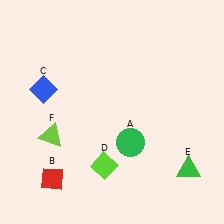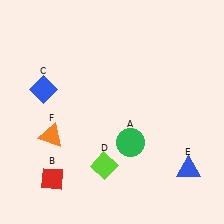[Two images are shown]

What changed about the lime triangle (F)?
In Image 1, F is lime. In Image 2, it changed to orange.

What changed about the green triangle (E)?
In Image 1, E is green. In Image 2, it changed to blue.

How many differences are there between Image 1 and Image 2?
There are 2 differences between the two images.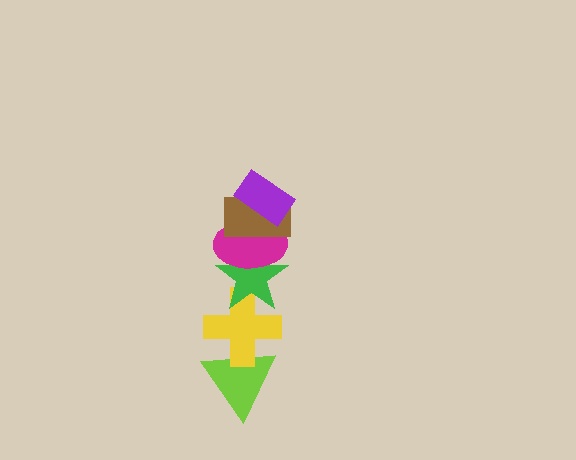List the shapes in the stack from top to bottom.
From top to bottom: the purple rectangle, the brown rectangle, the magenta ellipse, the green star, the yellow cross, the lime triangle.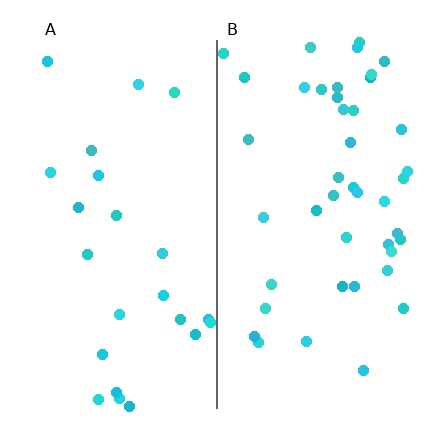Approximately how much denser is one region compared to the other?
Approximately 1.8× — region B over region A.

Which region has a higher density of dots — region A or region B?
B (the right).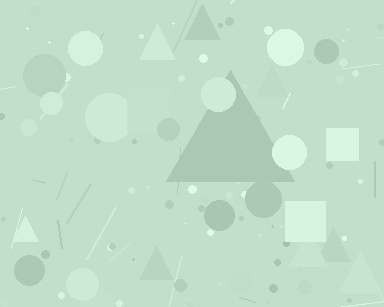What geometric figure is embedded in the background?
A triangle is embedded in the background.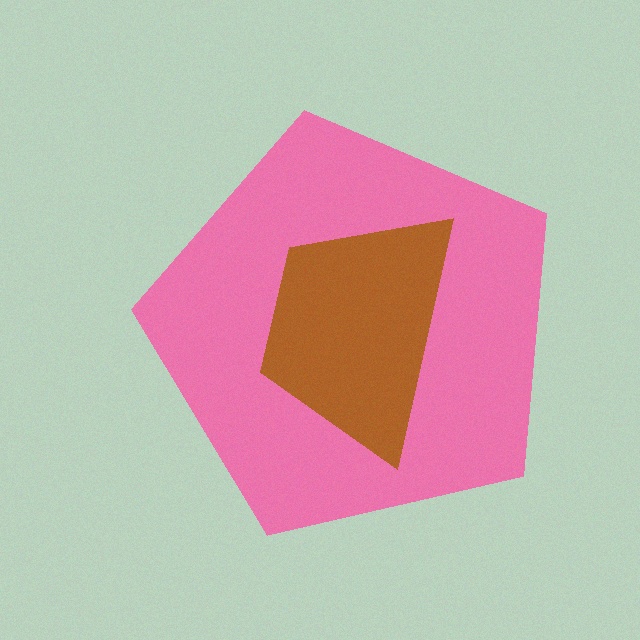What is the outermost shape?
The pink pentagon.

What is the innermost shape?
The brown trapezoid.